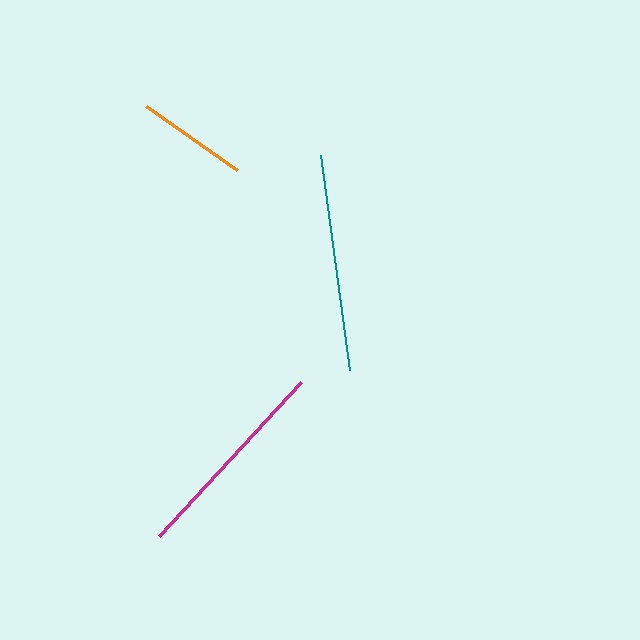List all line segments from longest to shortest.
From longest to shortest: teal, magenta, orange.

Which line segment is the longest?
The teal line is the longest at approximately 217 pixels.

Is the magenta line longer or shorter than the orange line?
The magenta line is longer than the orange line.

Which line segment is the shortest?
The orange line is the shortest at approximately 111 pixels.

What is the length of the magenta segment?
The magenta segment is approximately 210 pixels long.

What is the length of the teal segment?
The teal segment is approximately 217 pixels long.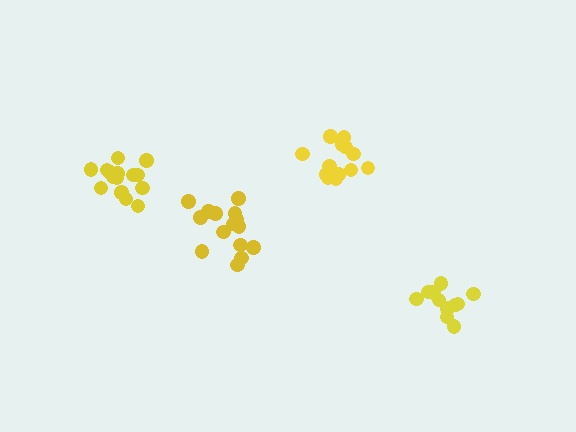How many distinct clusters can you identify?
There are 4 distinct clusters.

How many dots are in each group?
Group 1: 15 dots, Group 2: 11 dots, Group 3: 15 dots, Group 4: 13 dots (54 total).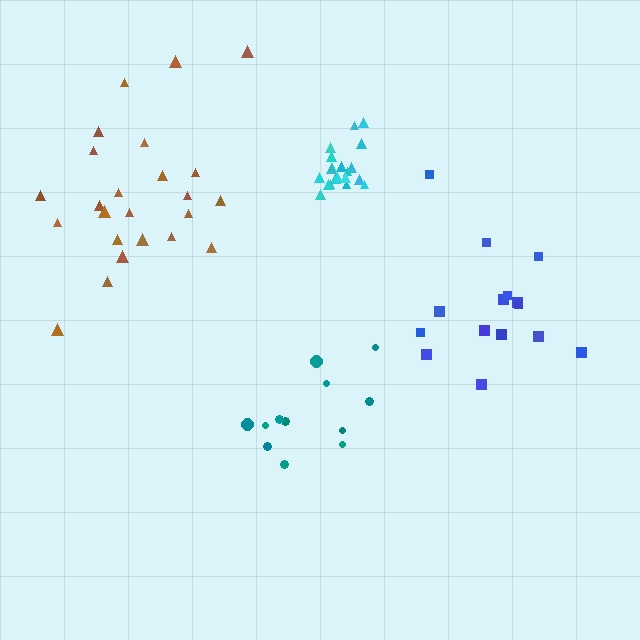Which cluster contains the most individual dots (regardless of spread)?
Brown (24).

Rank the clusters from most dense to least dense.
cyan, teal, blue, brown.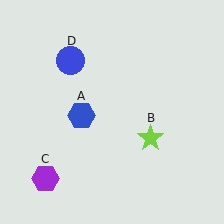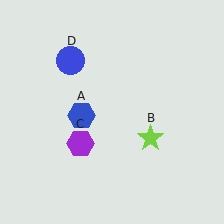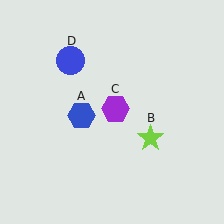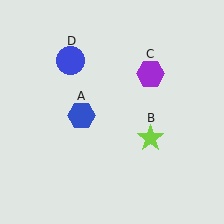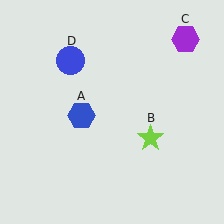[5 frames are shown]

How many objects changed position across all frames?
1 object changed position: purple hexagon (object C).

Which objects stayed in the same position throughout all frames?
Blue hexagon (object A) and lime star (object B) and blue circle (object D) remained stationary.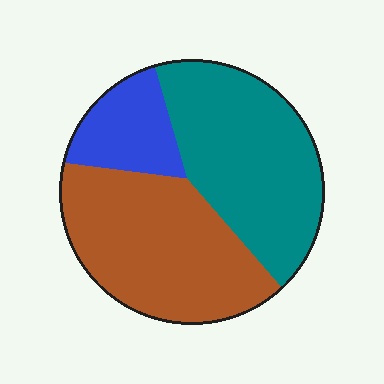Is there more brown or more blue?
Brown.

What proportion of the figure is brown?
Brown covers 43% of the figure.